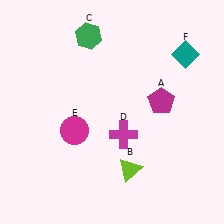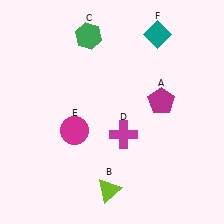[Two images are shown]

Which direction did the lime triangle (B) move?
The lime triangle (B) moved left.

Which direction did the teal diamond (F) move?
The teal diamond (F) moved left.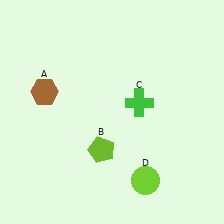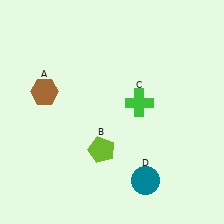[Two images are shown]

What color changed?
The circle (D) changed from lime in Image 1 to teal in Image 2.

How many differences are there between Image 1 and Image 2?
There is 1 difference between the two images.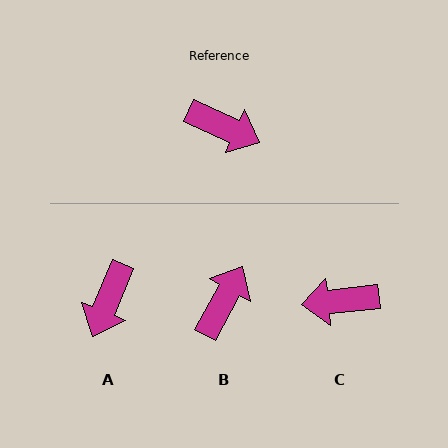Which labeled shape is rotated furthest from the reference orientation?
C, about 150 degrees away.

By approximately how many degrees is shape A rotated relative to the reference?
Approximately 88 degrees clockwise.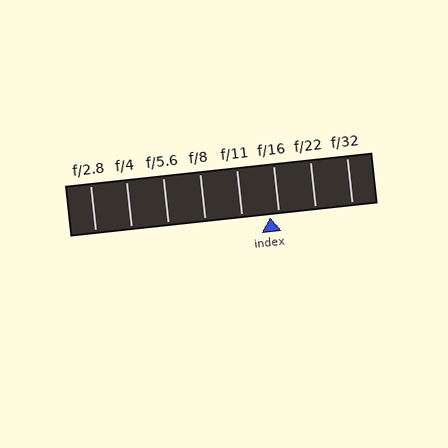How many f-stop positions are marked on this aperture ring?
There are 8 f-stop positions marked.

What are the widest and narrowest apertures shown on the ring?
The widest aperture shown is f/2.8 and the narrowest is f/32.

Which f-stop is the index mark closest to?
The index mark is closest to f/16.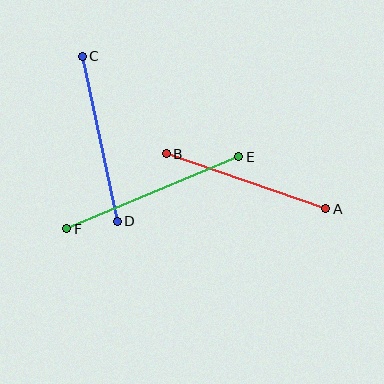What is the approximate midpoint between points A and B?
The midpoint is at approximately (246, 181) pixels.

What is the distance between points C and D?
The distance is approximately 169 pixels.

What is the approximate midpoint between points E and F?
The midpoint is at approximately (153, 193) pixels.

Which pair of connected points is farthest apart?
Points E and F are farthest apart.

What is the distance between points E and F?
The distance is approximately 187 pixels.